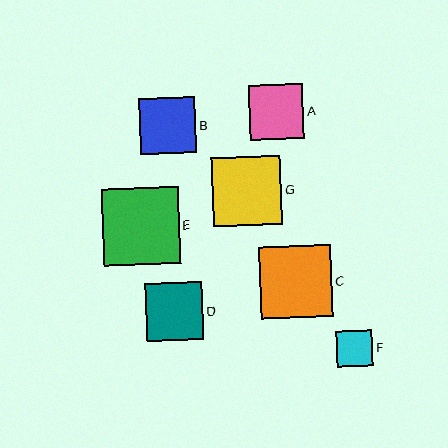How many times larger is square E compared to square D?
Square E is approximately 1.3 times the size of square D.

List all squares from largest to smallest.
From largest to smallest: E, C, G, D, B, A, F.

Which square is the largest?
Square E is the largest with a size of approximately 77 pixels.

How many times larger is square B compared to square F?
Square B is approximately 1.6 times the size of square F.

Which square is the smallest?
Square F is the smallest with a size of approximately 36 pixels.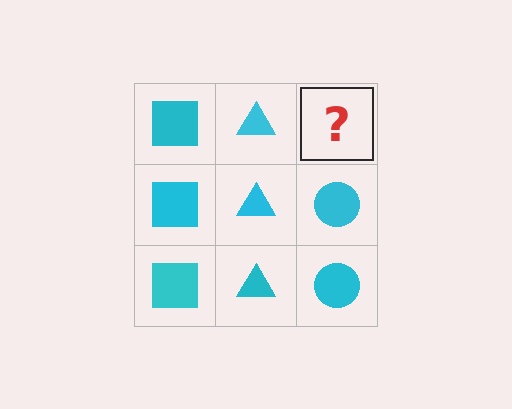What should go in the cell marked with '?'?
The missing cell should contain a cyan circle.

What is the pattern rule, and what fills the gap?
The rule is that each column has a consistent shape. The gap should be filled with a cyan circle.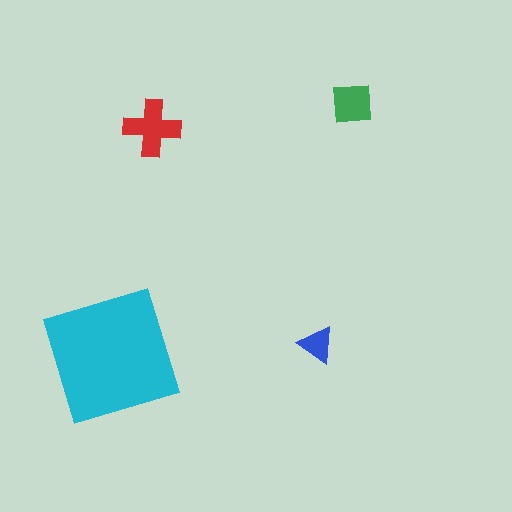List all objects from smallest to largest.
The blue triangle, the green square, the red cross, the cyan square.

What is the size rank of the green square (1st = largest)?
3rd.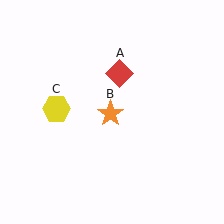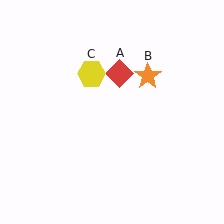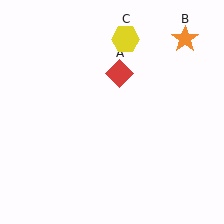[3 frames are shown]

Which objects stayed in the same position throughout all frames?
Red diamond (object A) remained stationary.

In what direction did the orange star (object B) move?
The orange star (object B) moved up and to the right.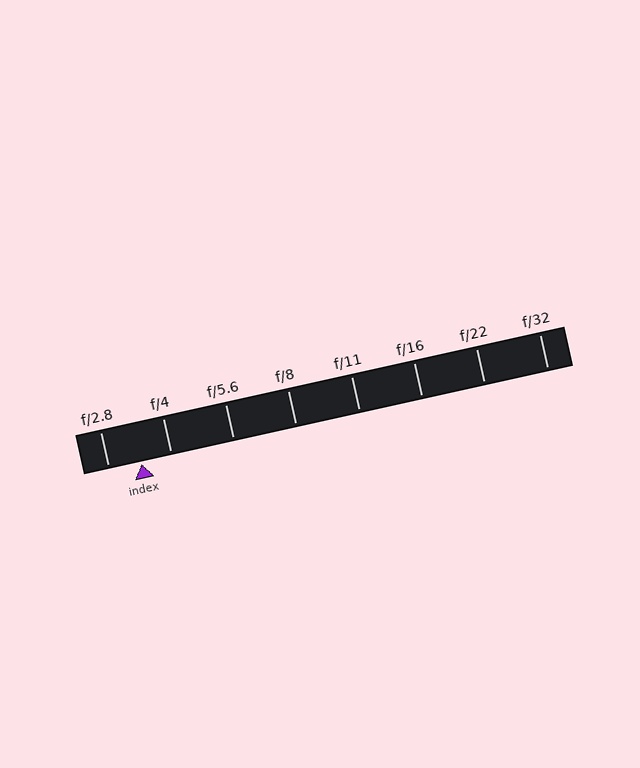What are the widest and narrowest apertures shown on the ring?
The widest aperture shown is f/2.8 and the narrowest is f/32.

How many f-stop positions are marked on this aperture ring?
There are 8 f-stop positions marked.